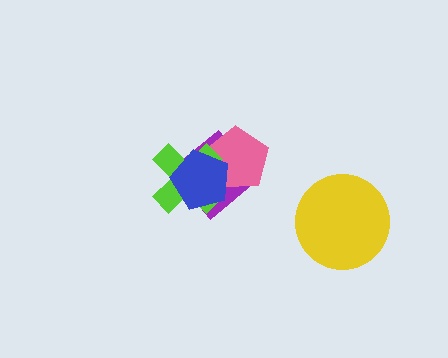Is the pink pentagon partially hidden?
Yes, it is partially covered by another shape.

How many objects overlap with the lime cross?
3 objects overlap with the lime cross.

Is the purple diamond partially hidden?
Yes, it is partially covered by another shape.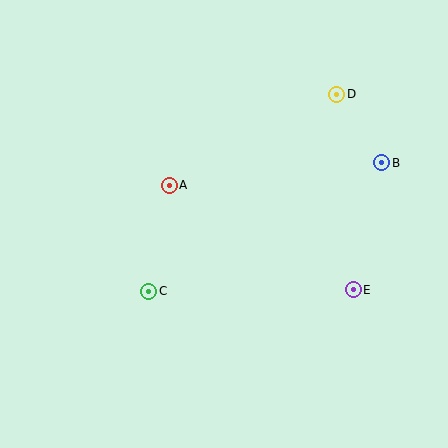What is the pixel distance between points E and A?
The distance between E and A is 211 pixels.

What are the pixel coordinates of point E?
Point E is at (353, 290).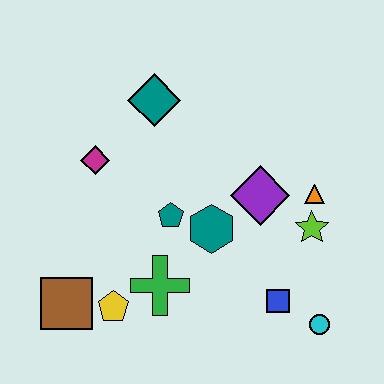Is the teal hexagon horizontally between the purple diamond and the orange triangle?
No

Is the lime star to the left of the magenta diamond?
No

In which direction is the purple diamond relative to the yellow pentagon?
The purple diamond is to the right of the yellow pentagon.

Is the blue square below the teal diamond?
Yes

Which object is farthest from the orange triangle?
The brown square is farthest from the orange triangle.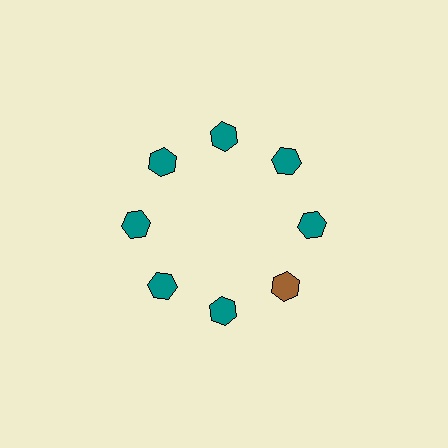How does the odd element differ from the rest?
It has a different color: brown instead of teal.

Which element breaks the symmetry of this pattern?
The brown hexagon at roughly the 4 o'clock position breaks the symmetry. All other shapes are teal hexagons.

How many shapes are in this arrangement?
There are 8 shapes arranged in a ring pattern.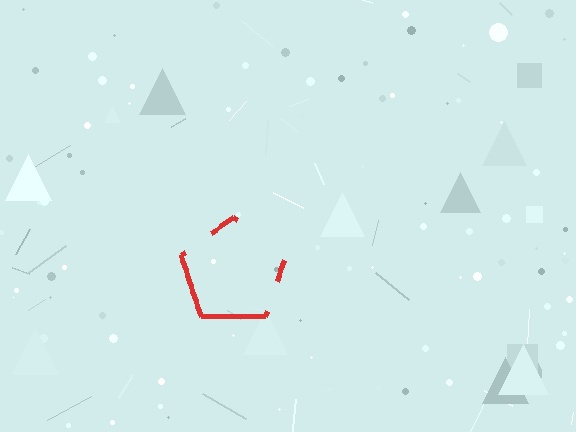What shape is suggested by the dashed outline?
The dashed outline suggests a pentagon.